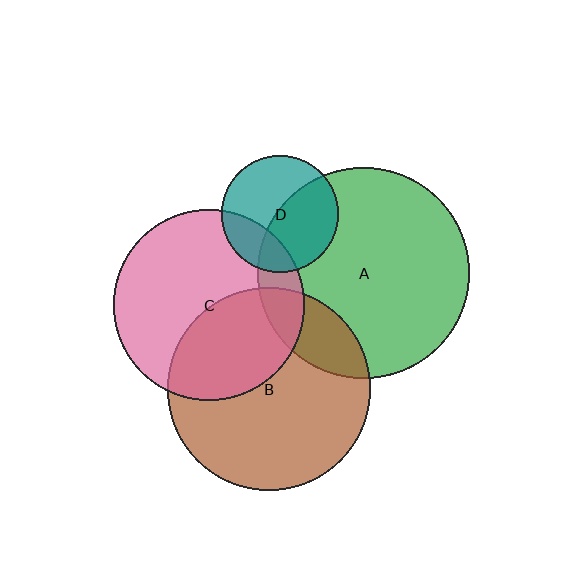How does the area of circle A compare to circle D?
Approximately 3.2 times.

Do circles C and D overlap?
Yes.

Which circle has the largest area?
Circle A (green).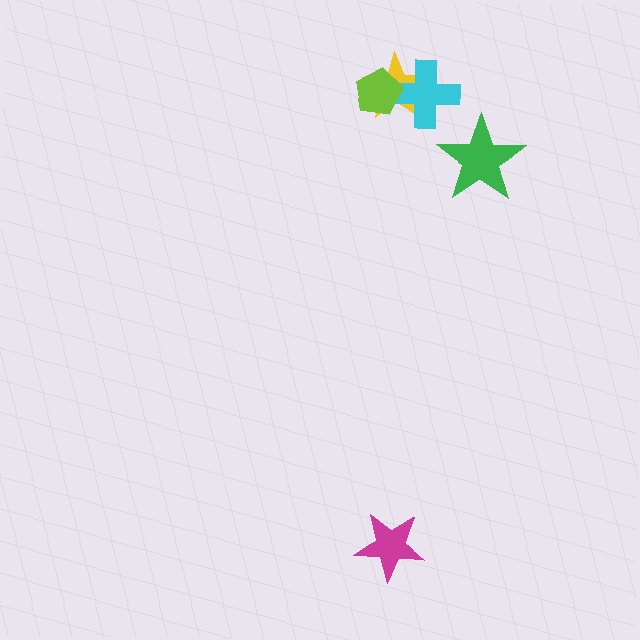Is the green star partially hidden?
No, no other shape covers it.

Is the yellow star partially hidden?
Yes, it is partially covered by another shape.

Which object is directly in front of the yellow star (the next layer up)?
The cyan cross is directly in front of the yellow star.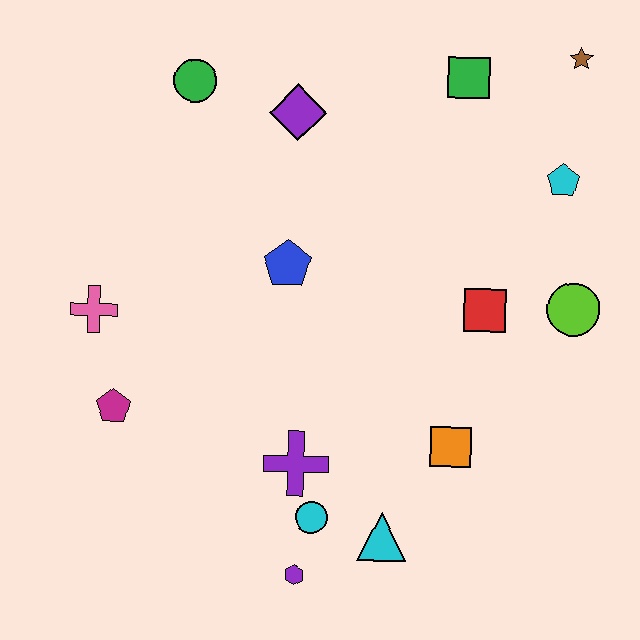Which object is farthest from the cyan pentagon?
The magenta pentagon is farthest from the cyan pentagon.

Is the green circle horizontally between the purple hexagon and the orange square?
No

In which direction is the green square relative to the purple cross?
The green square is above the purple cross.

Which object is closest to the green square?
The brown star is closest to the green square.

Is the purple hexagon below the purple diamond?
Yes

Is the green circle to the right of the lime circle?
No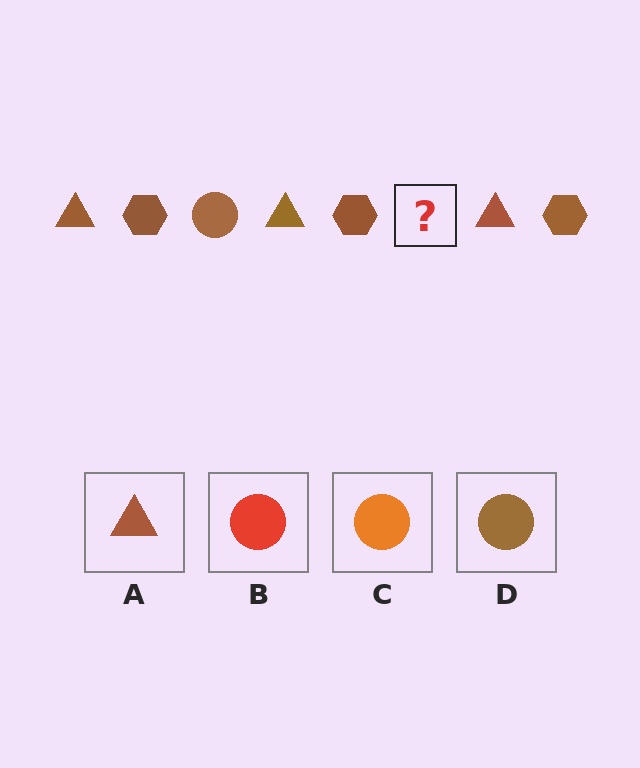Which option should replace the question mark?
Option D.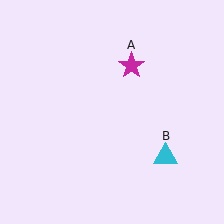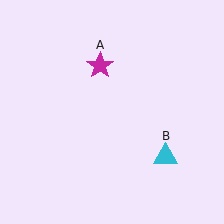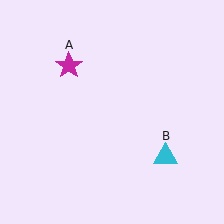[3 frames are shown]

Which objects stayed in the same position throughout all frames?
Cyan triangle (object B) remained stationary.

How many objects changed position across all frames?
1 object changed position: magenta star (object A).